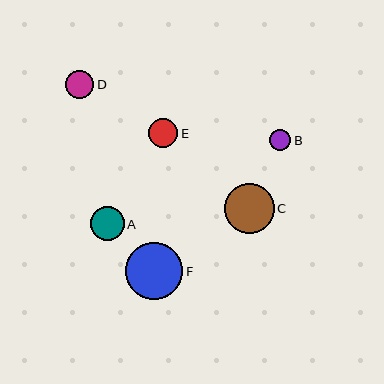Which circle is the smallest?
Circle B is the smallest with a size of approximately 21 pixels.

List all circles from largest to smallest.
From largest to smallest: F, C, A, E, D, B.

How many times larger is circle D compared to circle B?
Circle D is approximately 1.3 times the size of circle B.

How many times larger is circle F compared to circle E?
Circle F is approximately 1.9 times the size of circle E.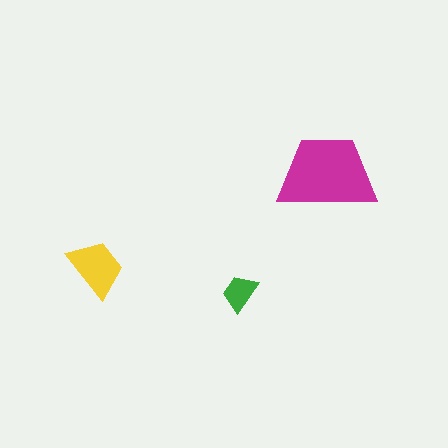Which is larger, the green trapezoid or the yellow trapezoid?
The yellow one.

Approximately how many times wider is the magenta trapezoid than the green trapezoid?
About 2.5 times wider.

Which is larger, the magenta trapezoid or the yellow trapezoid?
The magenta one.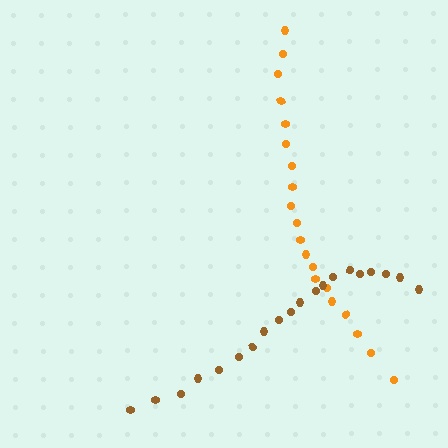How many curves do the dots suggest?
There are 2 distinct paths.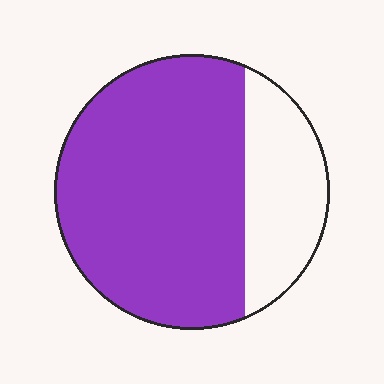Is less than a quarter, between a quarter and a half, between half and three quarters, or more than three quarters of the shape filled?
Between half and three quarters.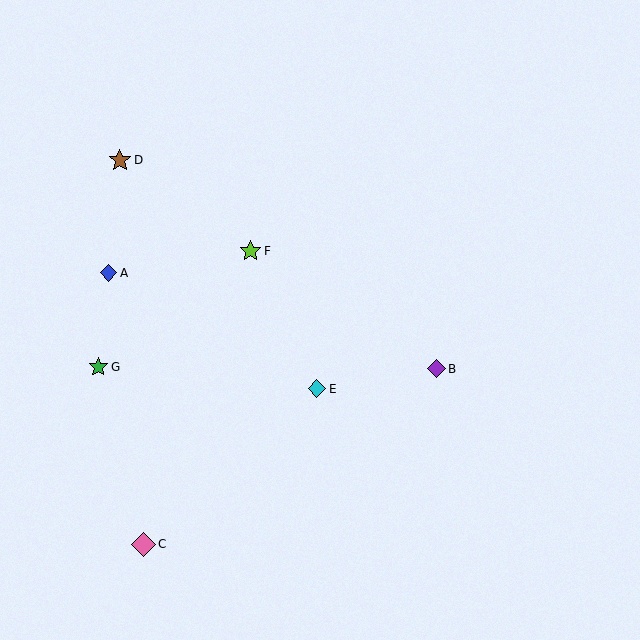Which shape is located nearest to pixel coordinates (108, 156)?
The brown star (labeled D) at (120, 160) is nearest to that location.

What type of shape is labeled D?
Shape D is a brown star.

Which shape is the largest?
The pink diamond (labeled C) is the largest.